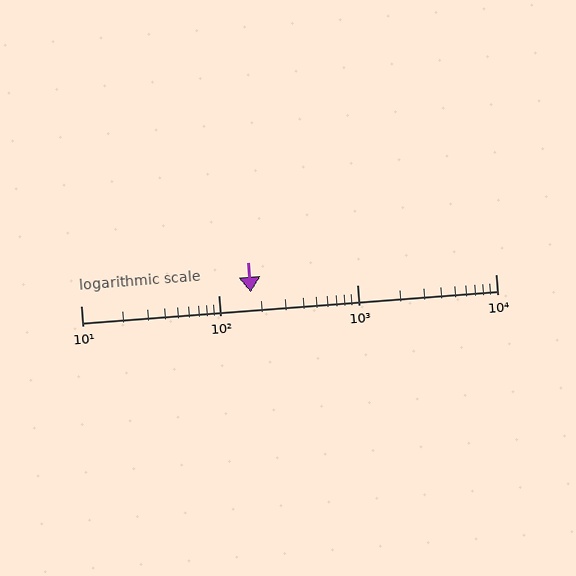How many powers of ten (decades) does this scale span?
The scale spans 3 decades, from 10 to 10000.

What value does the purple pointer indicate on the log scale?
The pointer indicates approximately 170.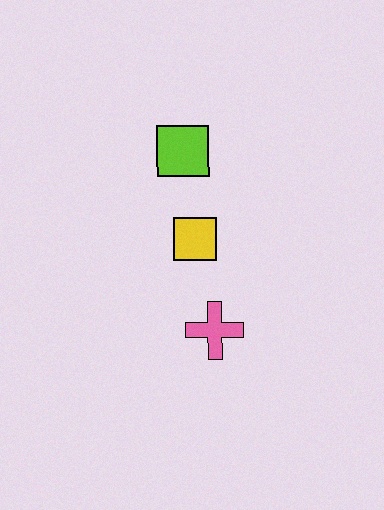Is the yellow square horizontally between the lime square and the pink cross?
Yes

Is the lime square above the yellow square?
Yes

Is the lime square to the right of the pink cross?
No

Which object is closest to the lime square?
The yellow square is closest to the lime square.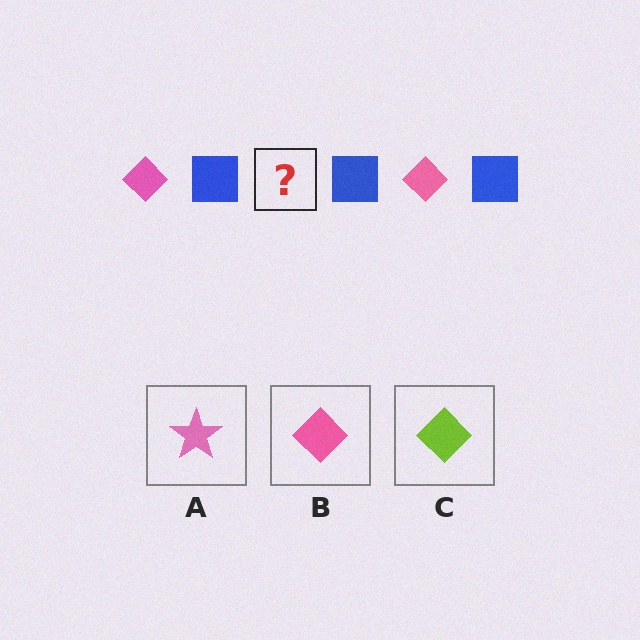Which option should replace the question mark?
Option B.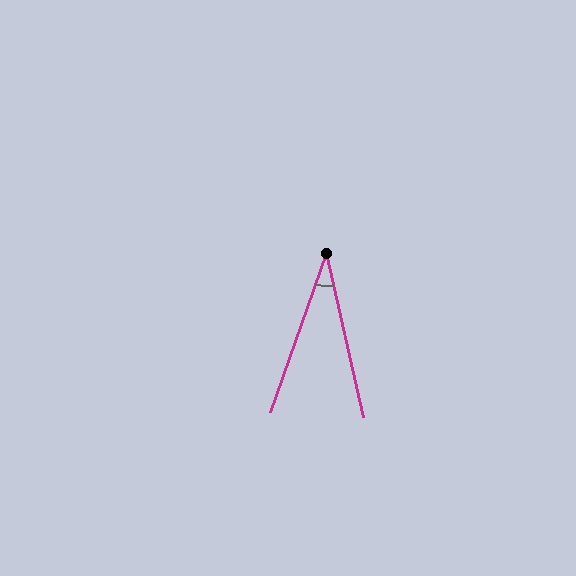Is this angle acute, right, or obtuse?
It is acute.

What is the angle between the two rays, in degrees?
Approximately 32 degrees.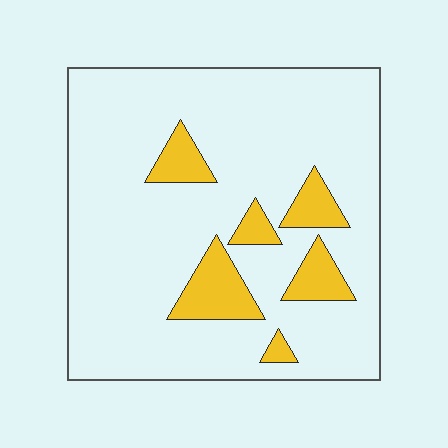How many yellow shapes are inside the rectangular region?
6.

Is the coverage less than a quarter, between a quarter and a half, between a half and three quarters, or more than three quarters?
Less than a quarter.